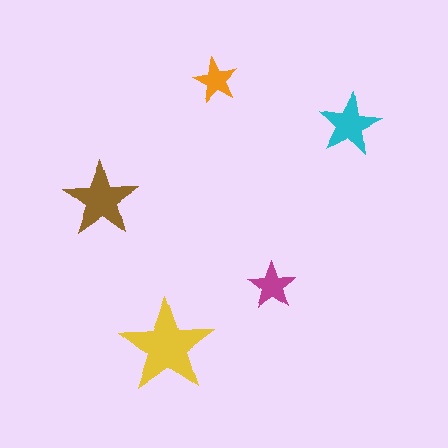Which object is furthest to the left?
The brown star is leftmost.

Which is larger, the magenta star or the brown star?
The brown one.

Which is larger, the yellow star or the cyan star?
The yellow one.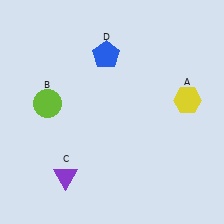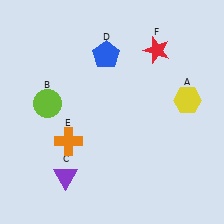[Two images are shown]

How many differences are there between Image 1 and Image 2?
There are 2 differences between the two images.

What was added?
An orange cross (E), a red star (F) were added in Image 2.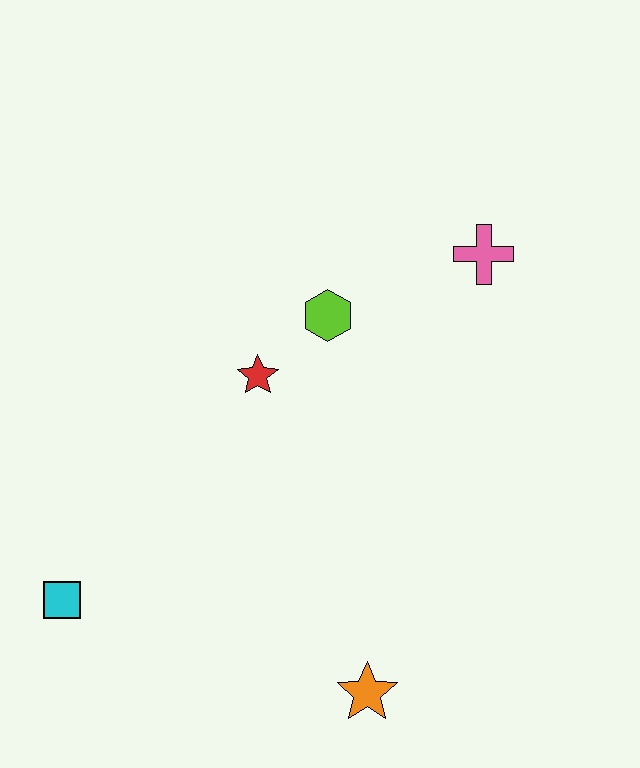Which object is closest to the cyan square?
The red star is closest to the cyan square.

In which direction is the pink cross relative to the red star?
The pink cross is to the right of the red star.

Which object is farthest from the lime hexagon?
The cyan square is farthest from the lime hexagon.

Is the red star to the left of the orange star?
Yes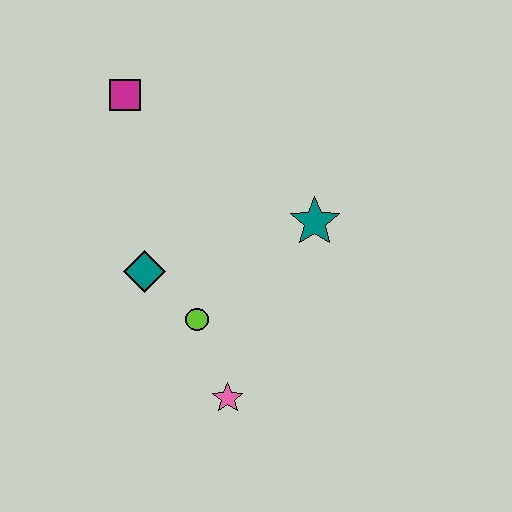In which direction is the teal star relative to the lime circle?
The teal star is to the right of the lime circle.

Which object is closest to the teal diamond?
The lime circle is closest to the teal diamond.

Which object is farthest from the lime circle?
The magenta square is farthest from the lime circle.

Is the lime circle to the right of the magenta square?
Yes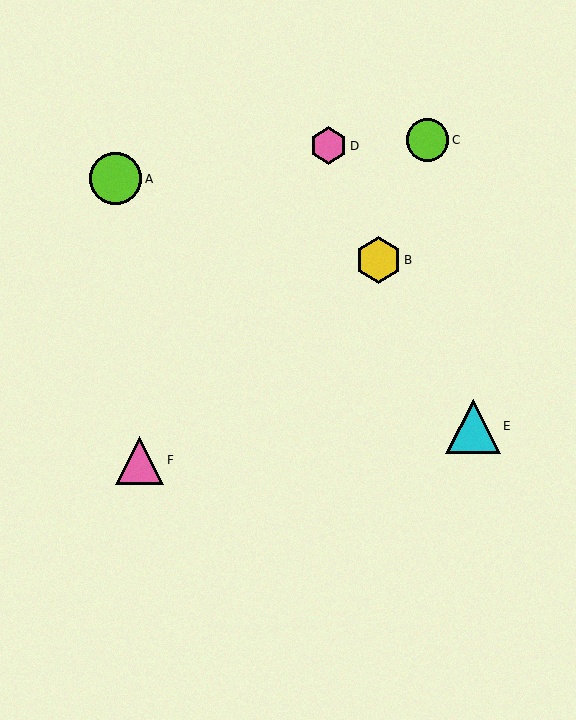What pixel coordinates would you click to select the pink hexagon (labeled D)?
Click at (329, 146) to select the pink hexagon D.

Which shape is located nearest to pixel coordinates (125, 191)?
The lime circle (labeled A) at (116, 179) is nearest to that location.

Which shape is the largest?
The cyan triangle (labeled E) is the largest.